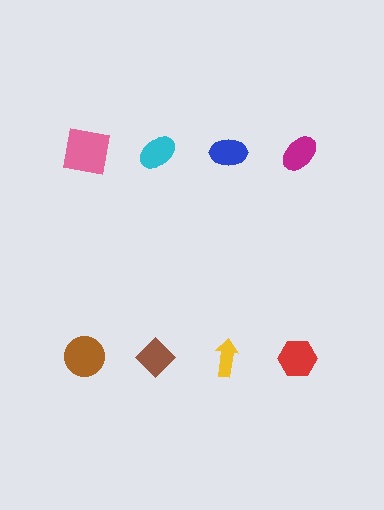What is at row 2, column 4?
A red hexagon.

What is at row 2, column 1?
A brown circle.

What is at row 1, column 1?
A pink square.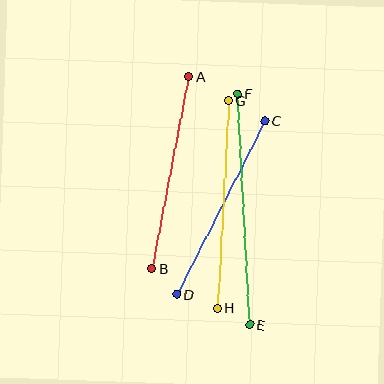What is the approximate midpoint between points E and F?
The midpoint is at approximately (244, 209) pixels.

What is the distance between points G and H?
The distance is approximately 208 pixels.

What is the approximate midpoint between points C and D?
The midpoint is at approximately (221, 207) pixels.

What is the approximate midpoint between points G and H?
The midpoint is at approximately (223, 204) pixels.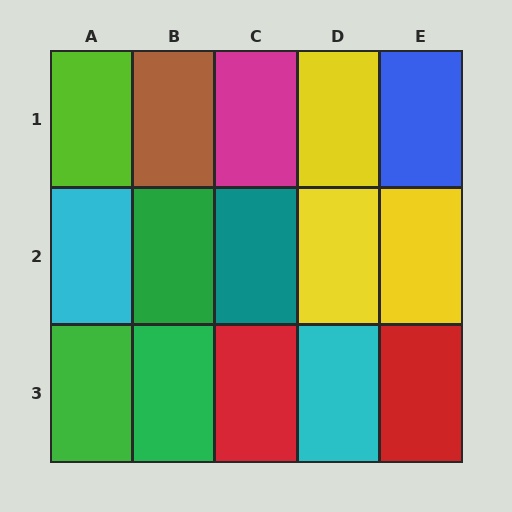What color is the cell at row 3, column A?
Green.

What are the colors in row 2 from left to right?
Cyan, green, teal, yellow, yellow.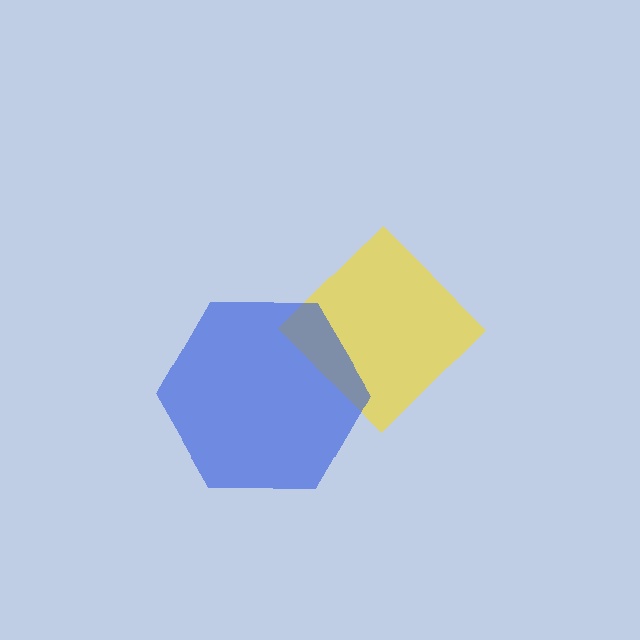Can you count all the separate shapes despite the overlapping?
Yes, there are 2 separate shapes.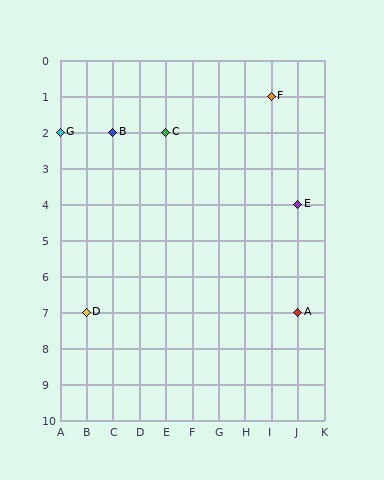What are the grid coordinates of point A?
Point A is at grid coordinates (J, 7).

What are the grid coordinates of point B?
Point B is at grid coordinates (C, 2).